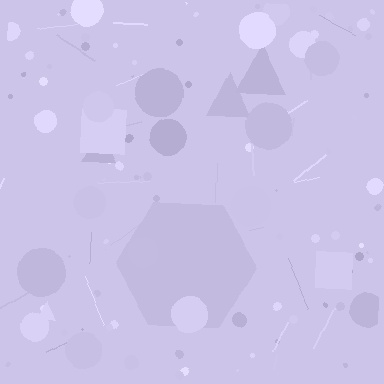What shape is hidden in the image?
A hexagon is hidden in the image.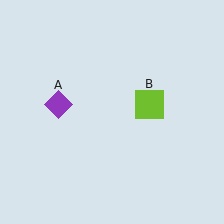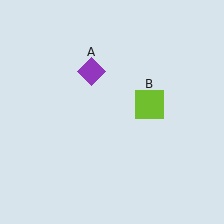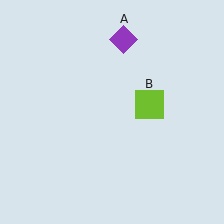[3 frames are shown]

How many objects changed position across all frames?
1 object changed position: purple diamond (object A).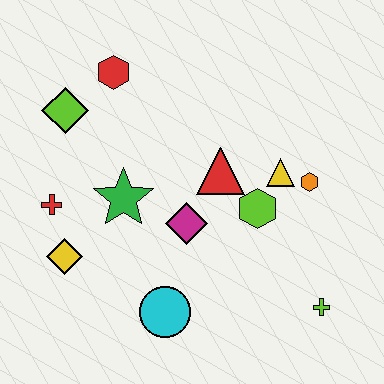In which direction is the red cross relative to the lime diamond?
The red cross is below the lime diamond.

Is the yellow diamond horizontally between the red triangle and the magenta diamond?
No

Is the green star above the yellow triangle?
No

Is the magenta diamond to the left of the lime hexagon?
Yes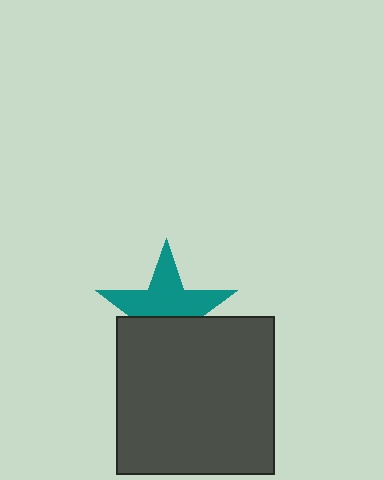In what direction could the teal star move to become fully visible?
The teal star could move up. That would shift it out from behind the dark gray square entirely.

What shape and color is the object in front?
The object in front is a dark gray square.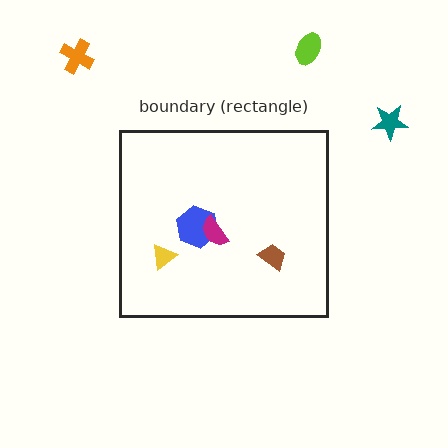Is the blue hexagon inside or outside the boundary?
Inside.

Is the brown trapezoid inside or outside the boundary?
Inside.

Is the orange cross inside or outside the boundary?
Outside.